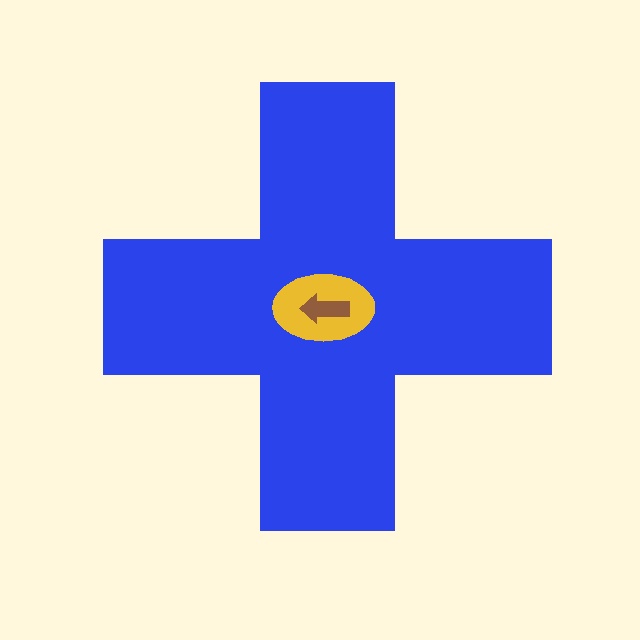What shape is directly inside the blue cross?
The yellow ellipse.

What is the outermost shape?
The blue cross.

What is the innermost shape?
The brown arrow.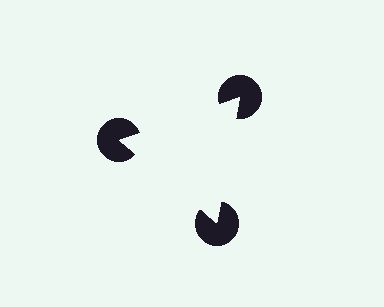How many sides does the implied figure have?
3 sides.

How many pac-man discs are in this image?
There are 3 — one at each vertex of the illusory triangle.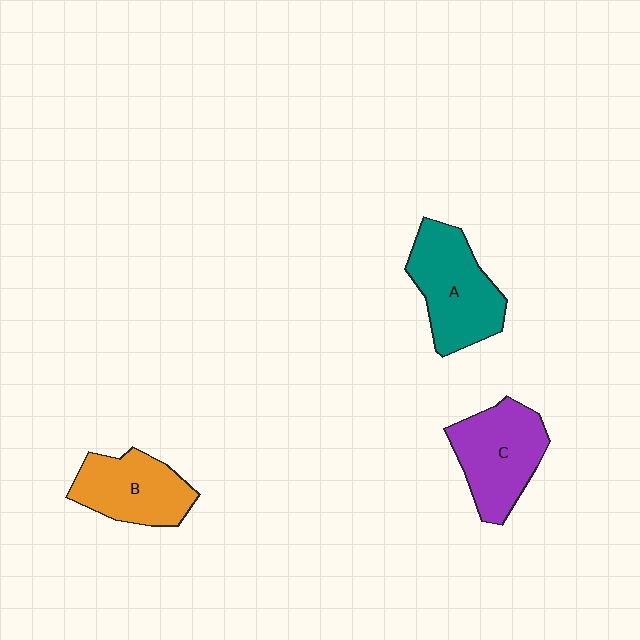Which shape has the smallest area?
Shape B (orange).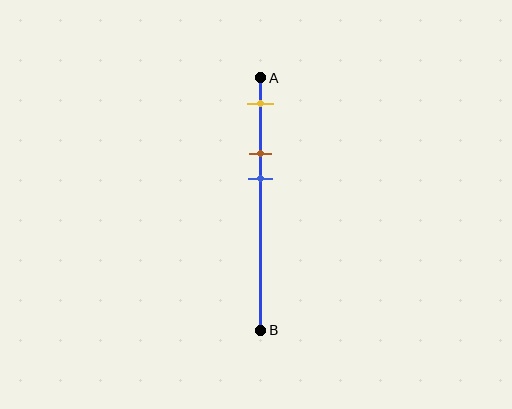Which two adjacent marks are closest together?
The brown and blue marks are the closest adjacent pair.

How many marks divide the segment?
There are 3 marks dividing the segment.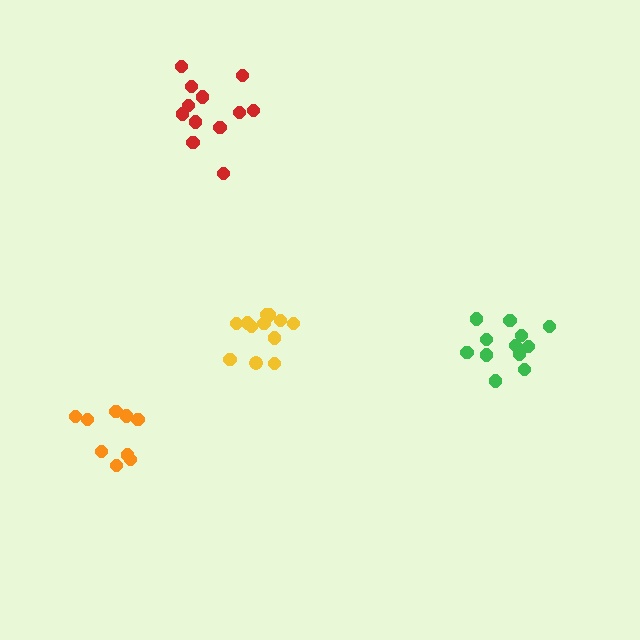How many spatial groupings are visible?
There are 4 spatial groupings.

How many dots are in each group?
Group 1: 12 dots, Group 2: 9 dots, Group 3: 12 dots, Group 4: 12 dots (45 total).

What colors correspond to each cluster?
The clusters are colored: red, orange, green, yellow.